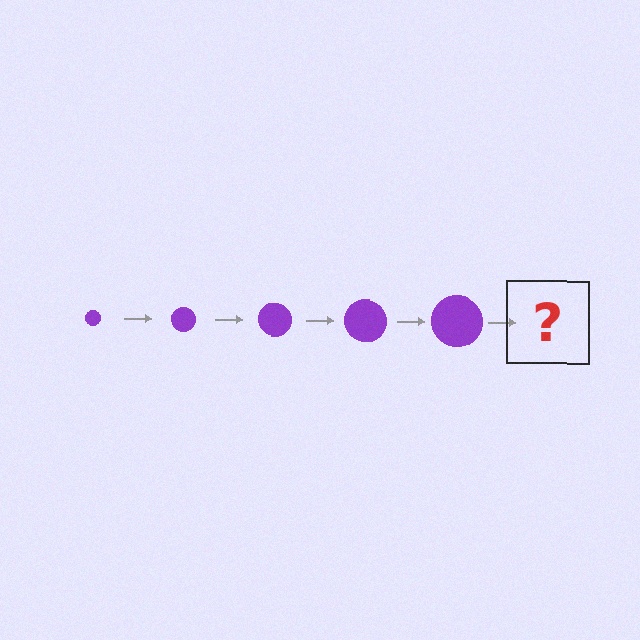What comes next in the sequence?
The next element should be a purple circle, larger than the previous one.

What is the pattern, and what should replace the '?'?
The pattern is that the circle gets progressively larger each step. The '?' should be a purple circle, larger than the previous one.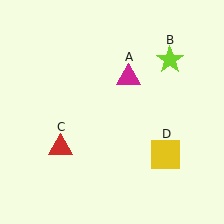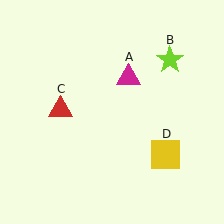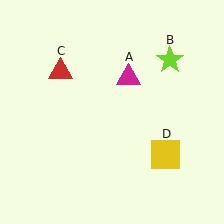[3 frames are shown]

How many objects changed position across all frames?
1 object changed position: red triangle (object C).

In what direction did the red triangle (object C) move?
The red triangle (object C) moved up.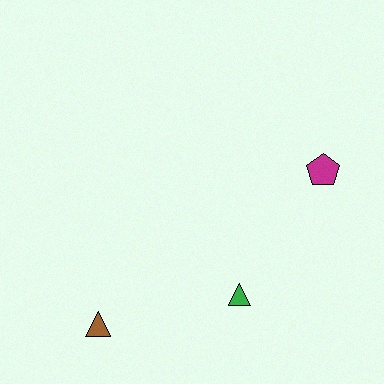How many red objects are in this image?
There are no red objects.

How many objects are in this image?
There are 3 objects.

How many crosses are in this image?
There are no crosses.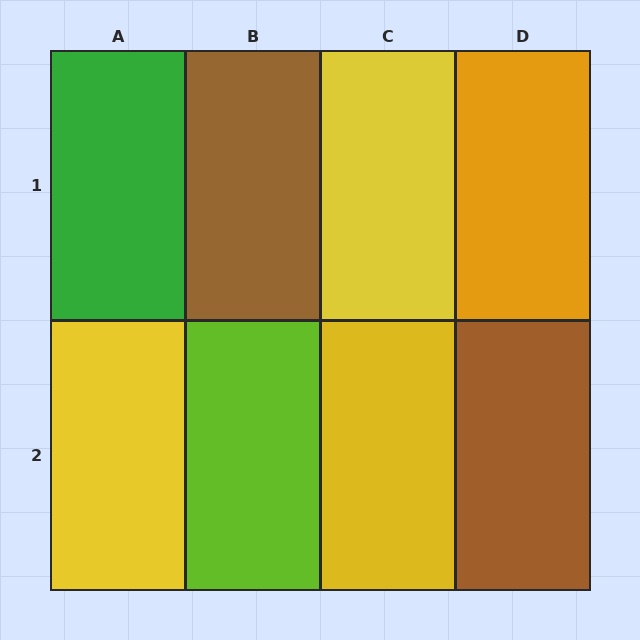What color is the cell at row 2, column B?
Lime.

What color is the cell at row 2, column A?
Yellow.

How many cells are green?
1 cell is green.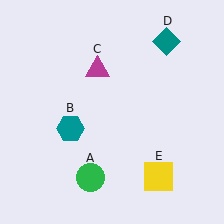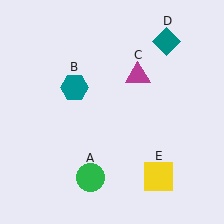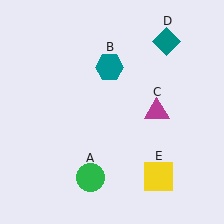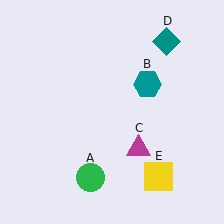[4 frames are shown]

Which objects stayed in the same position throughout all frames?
Green circle (object A) and teal diamond (object D) and yellow square (object E) remained stationary.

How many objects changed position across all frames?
2 objects changed position: teal hexagon (object B), magenta triangle (object C).